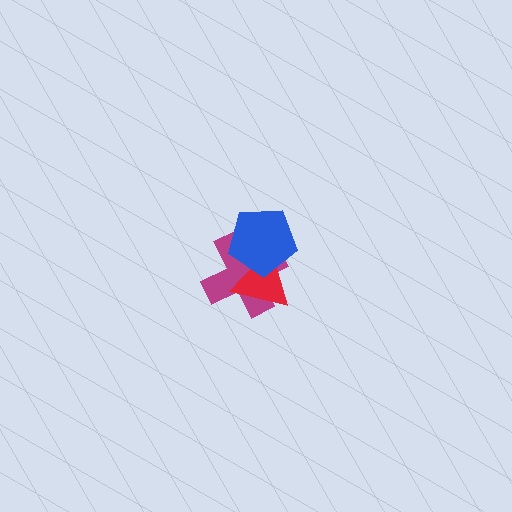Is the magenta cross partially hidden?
Yes, it is partially covered by another shape.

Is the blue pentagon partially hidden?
No, no other shape covers it.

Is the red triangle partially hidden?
Yes, it is partially covered by another shape.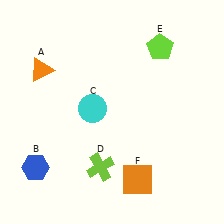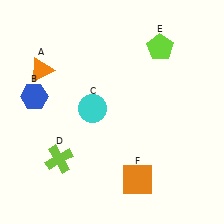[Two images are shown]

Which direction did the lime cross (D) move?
The lime cross (D) moved left.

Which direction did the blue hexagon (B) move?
The blue hexagon (B) moved up.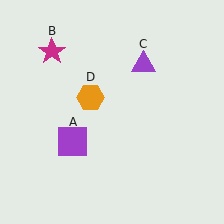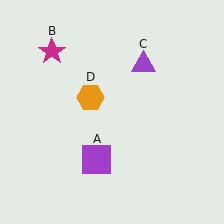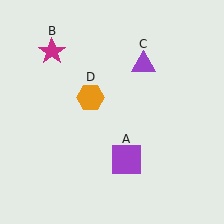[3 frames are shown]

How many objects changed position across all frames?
1 object changed position: purple square (object A).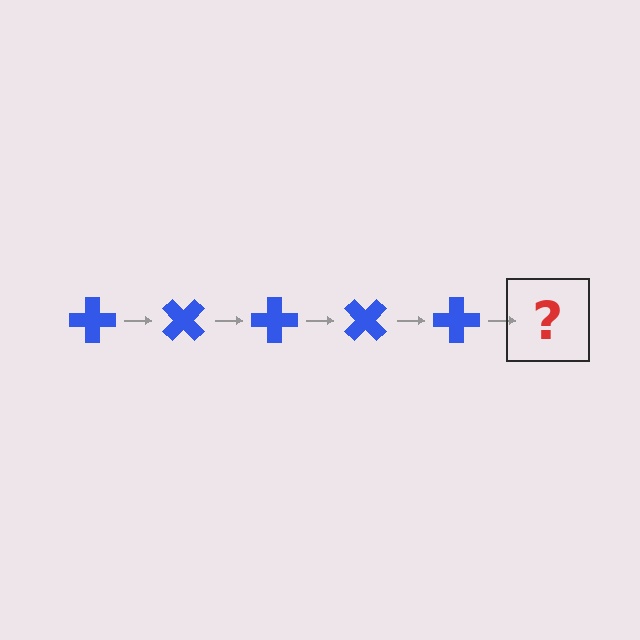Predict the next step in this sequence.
The next step is a blue cross rotated 225 degrees.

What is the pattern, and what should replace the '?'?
The pattern is that the cross rotates 45 degrees each step. The '?' should be a blue cross rotated 225 degrees.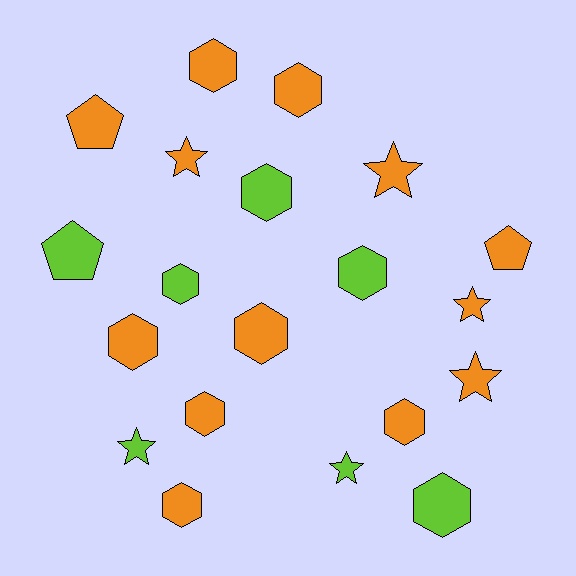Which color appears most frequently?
Orange, with 13 objects.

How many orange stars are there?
There are 4 orange stars.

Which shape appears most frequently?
Hexagon, with 11 objects.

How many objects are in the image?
There are 20 objects.